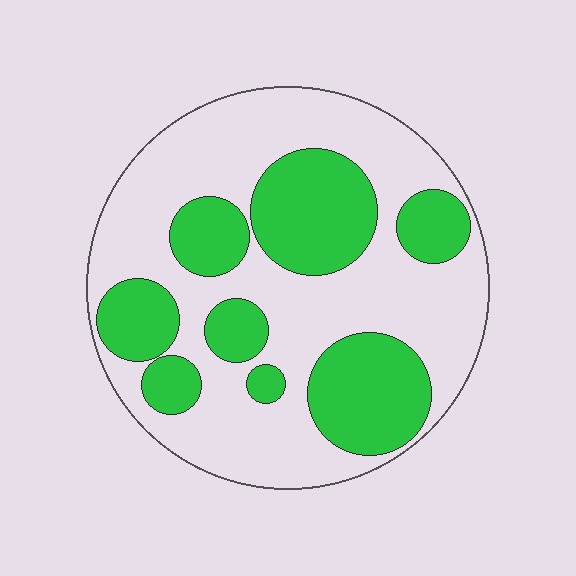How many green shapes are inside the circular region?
8.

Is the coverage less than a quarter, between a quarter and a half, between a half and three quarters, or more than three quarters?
Between a quarter and a half.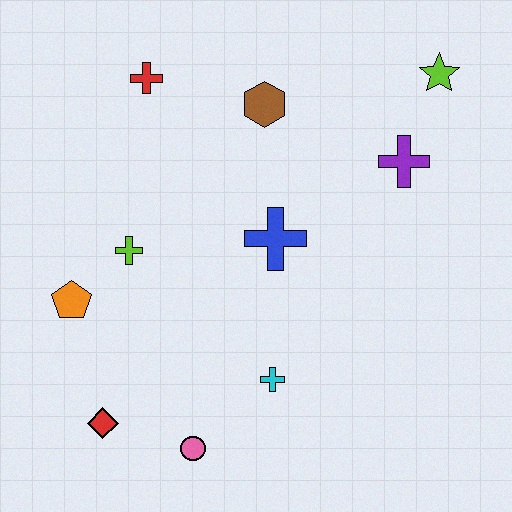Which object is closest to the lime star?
The purple cross is closest to the lime star.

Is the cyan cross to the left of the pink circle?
No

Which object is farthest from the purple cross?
The red diamond is farthest from the purple cross.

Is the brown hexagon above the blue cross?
Yes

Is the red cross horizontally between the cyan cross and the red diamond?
Yes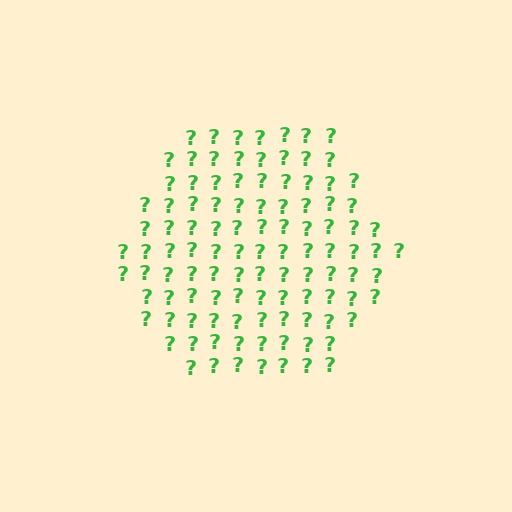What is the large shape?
The large shape is a hexagon.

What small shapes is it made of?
It is made of small question marks.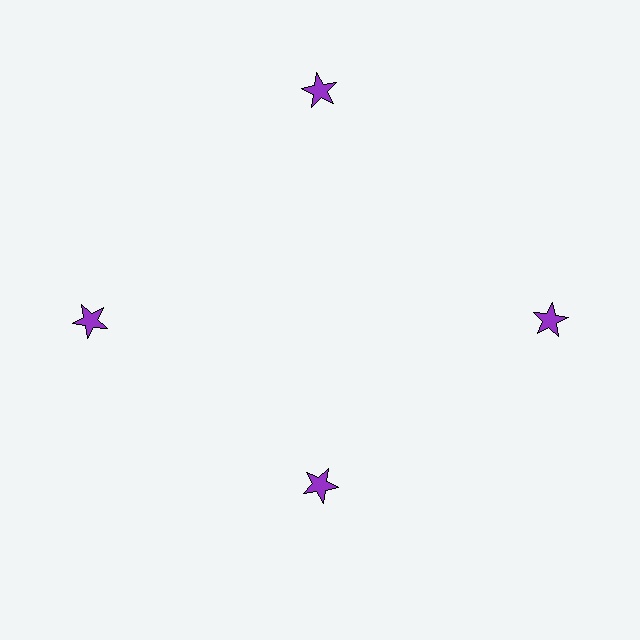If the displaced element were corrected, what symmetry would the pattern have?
It would have 4-fold rotational symmetry — the pattern would map onto itself every 90 degrees.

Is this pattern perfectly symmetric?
No. The 4 purple stars are arranged in a ring, but one element near the 6 o'clock position is pulled inward toward the center, breaking the 4-fold rotational symmetry.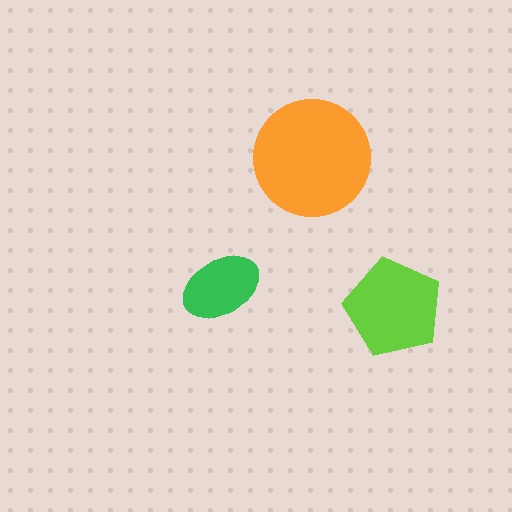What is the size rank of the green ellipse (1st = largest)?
3rd.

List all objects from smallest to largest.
The green ellipse, the lime pentagon, the orange circle.